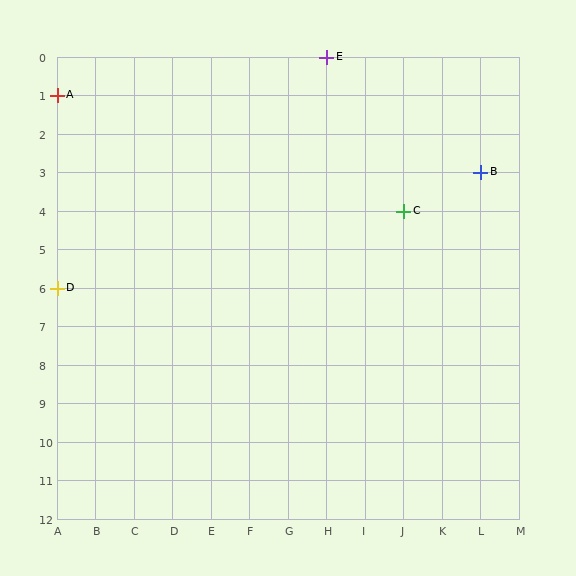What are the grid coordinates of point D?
Point D is at grid coordinates (A, 6).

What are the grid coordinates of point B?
Point B is at grid coordinates (L, 3).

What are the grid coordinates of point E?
Point E is at grid coordinates (H, 0).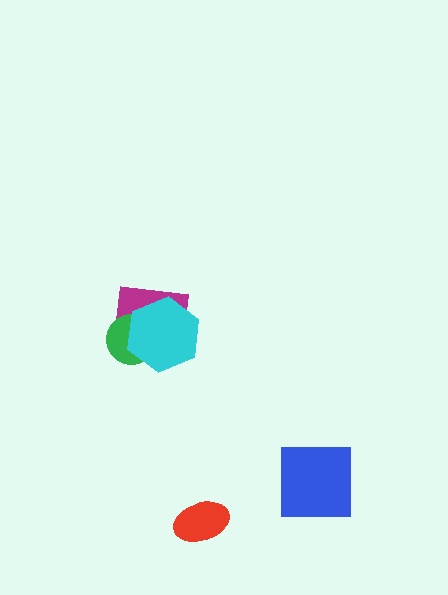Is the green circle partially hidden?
Yes, it is partially covered by another shape.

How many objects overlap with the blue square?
0 objects overlap with the blue square.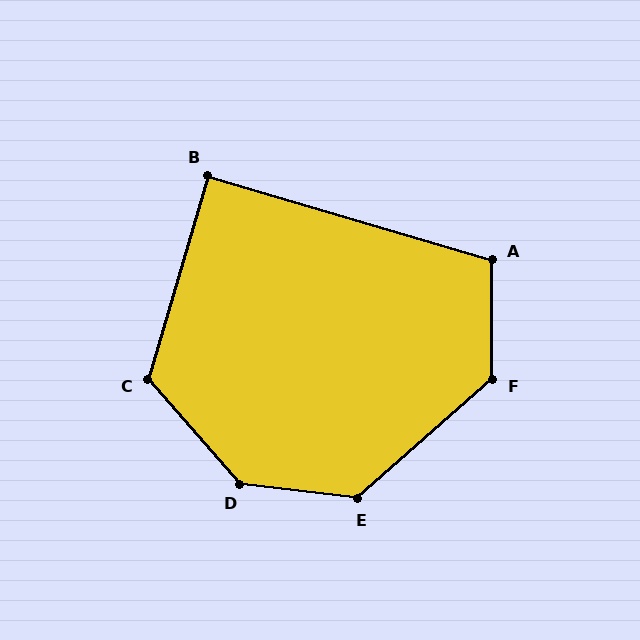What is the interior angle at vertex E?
Approximately 131 degrees (obtuse).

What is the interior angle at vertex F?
Approximately 131 degrees (obtuse).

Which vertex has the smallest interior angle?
B, at approximately 90 degrees.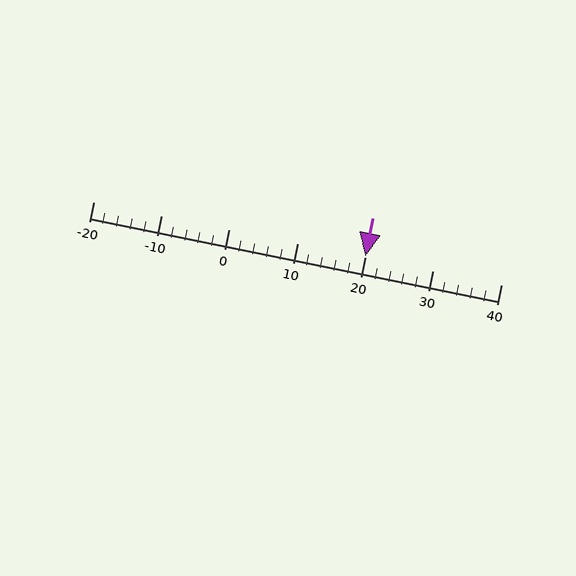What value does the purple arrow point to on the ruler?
The purple arrow points to approximately 20.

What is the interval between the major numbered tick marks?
The major tick marks are spaced 10 units apart.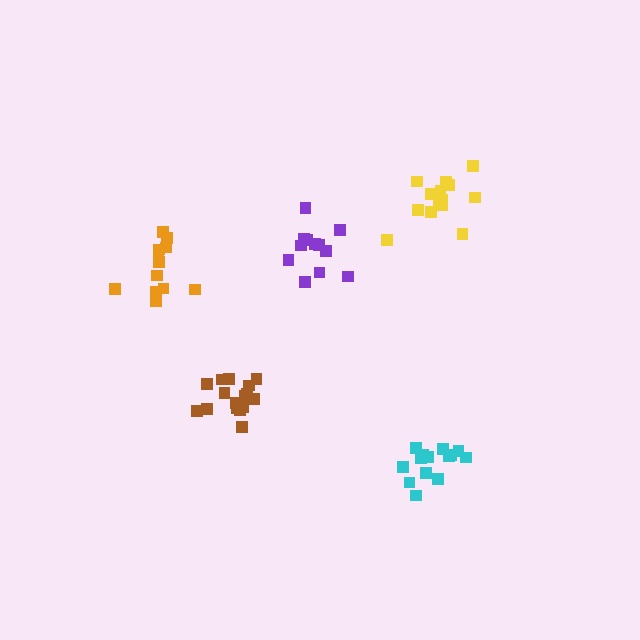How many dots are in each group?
Group 1: 12 dots, Group 2: 16 dots, Group 3: 14 dots, Group 4: 14 dots, Group 5: 12 dots (68 total).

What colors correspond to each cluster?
The clusters are colored: purple, brown, yellow, cyan, orange.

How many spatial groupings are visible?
There are 5 spatial groupings.